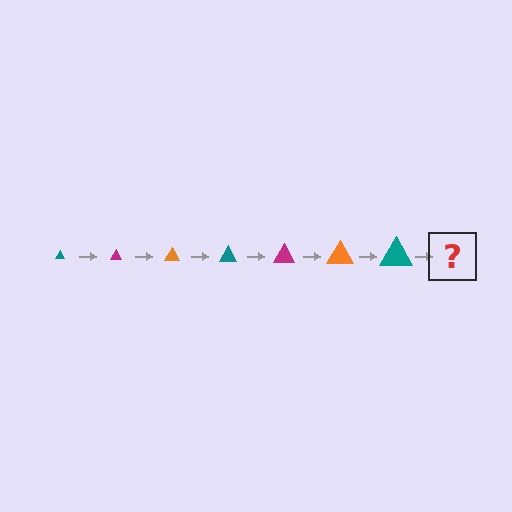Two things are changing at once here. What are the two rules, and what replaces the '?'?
The two rules are that the triangle grows larger each step and the color cycles through teal, magenta, and orange. The '?' should be a magenta triangle, larger than the previous one.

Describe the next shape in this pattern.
It should be a magenta triangle, larger than the previous one.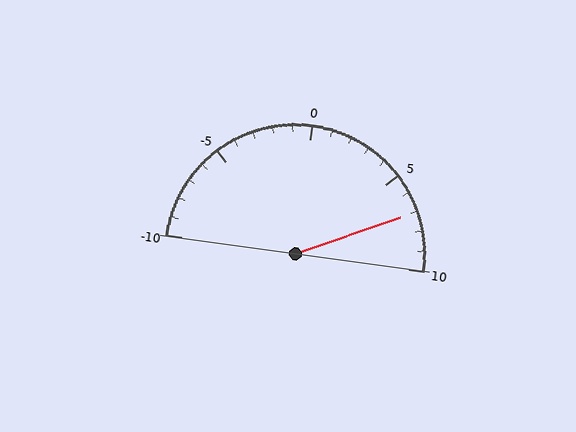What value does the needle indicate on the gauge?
The needle indicates approximately 7.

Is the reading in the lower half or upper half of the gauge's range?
The reading is in the upper half of the range (-10 to 10).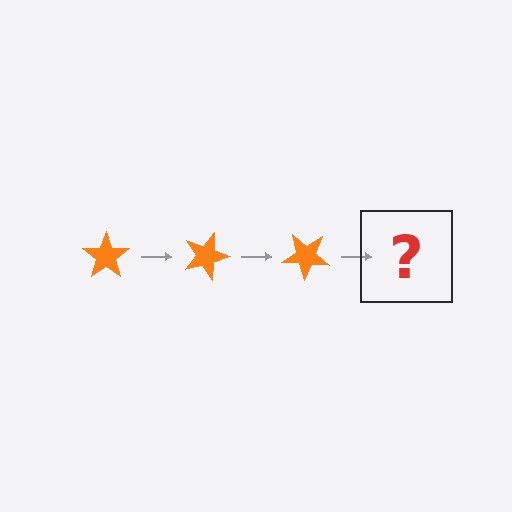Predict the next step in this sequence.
The next step is an orange star rotated 60 degrees.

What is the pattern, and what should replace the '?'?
The pattern is that the star rotates 20 degrees each step. The '?' should be an orange star rotated 60 degrees.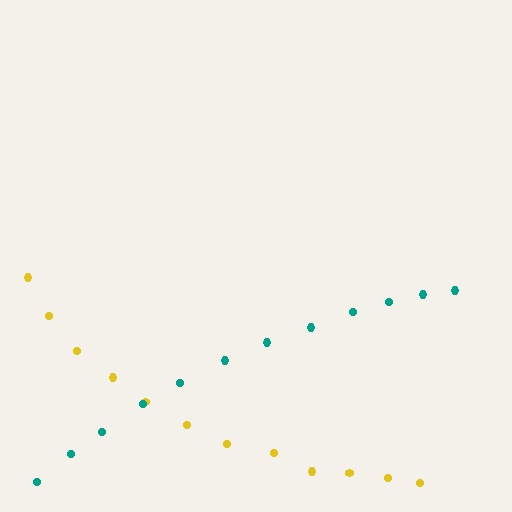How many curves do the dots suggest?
There are 2 distinct paths.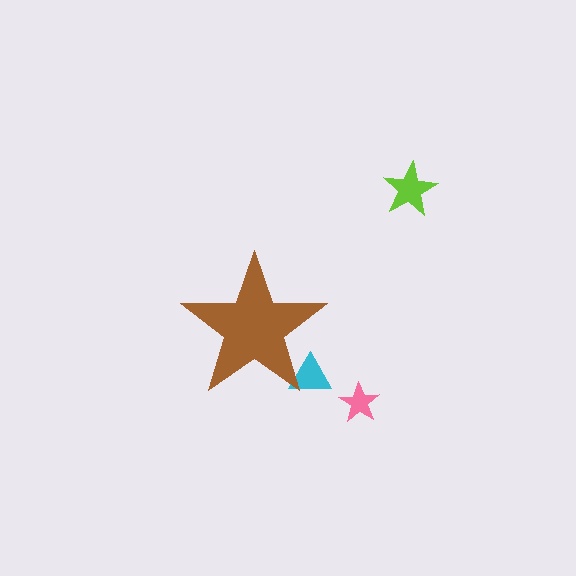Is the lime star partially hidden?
No, the lime star is fully visible.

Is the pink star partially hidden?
No, the pink star is fully visible.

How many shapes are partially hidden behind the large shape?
1 shape is partially hidden.